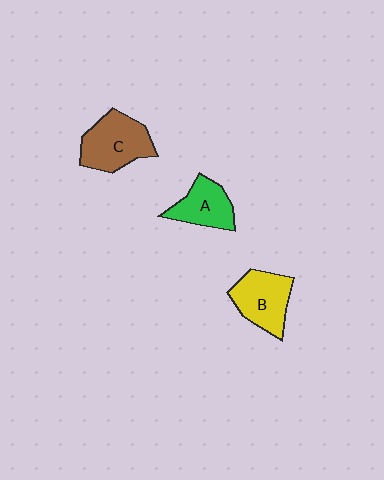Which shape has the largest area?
Shape C (brown).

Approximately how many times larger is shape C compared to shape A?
Approximately 1.4 times.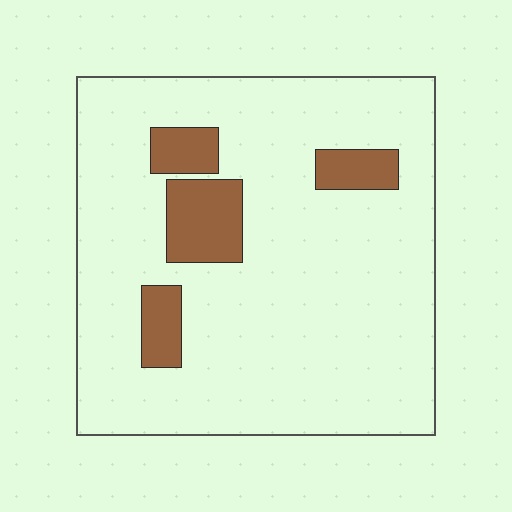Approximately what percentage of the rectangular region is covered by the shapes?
Approximately 15%.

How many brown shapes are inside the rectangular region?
4.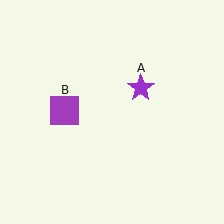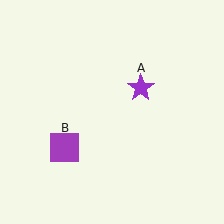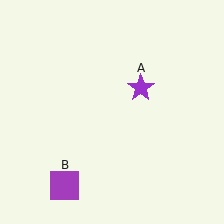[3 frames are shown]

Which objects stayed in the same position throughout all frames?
Purple star (object A) remained stationary.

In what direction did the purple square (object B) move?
The purple square (object B) moved down.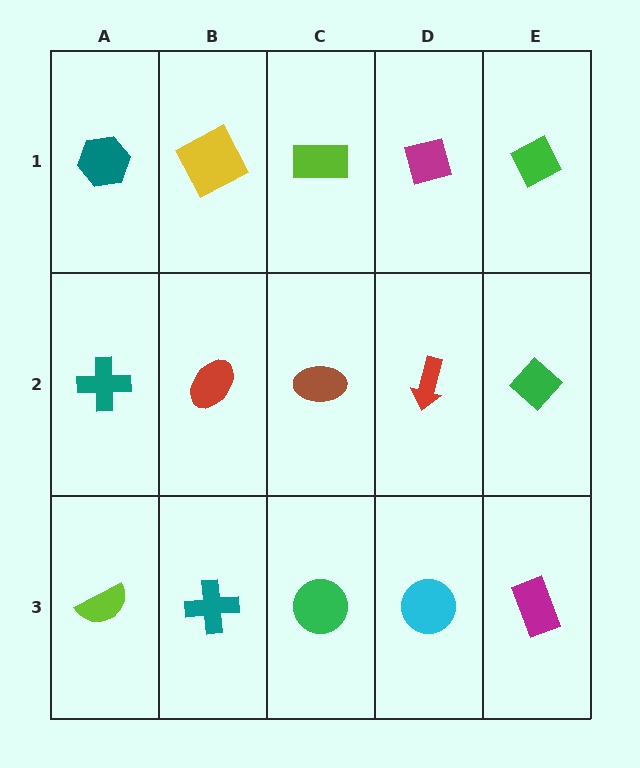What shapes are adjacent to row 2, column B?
A yellow square (row 1, column B), a teal cross (row 3, column B), a teal cross (row 2, column A), a brown ellipse (row 2, column C).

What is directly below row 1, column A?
A teal cross.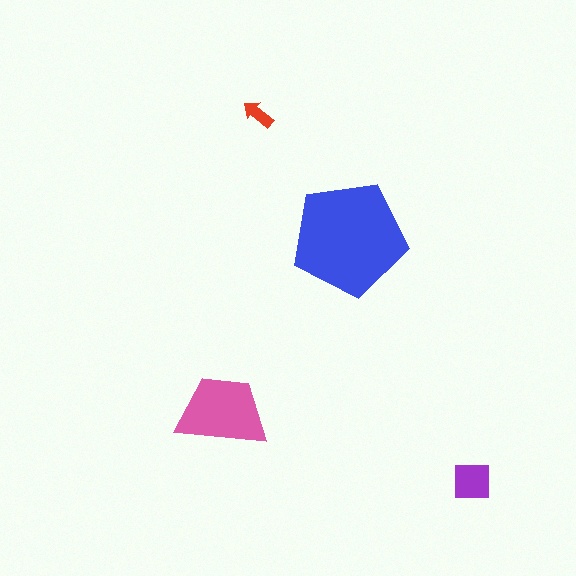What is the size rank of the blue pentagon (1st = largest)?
1st.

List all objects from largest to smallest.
The blue pentagon, the pink trapezoid, the purple square, the red arrow.